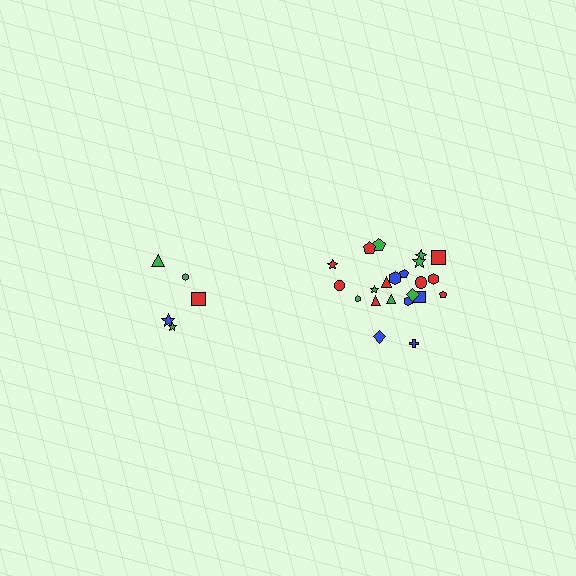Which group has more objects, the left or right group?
The right group.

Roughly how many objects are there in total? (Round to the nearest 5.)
Roughly 25 objects in total.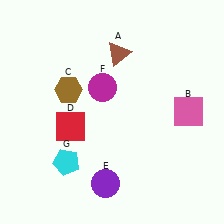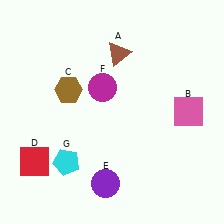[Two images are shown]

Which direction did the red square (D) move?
The red square (D) moved left.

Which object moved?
The red square (D) moved left.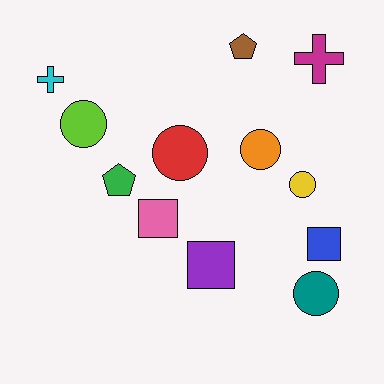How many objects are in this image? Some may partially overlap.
There are 12 objects.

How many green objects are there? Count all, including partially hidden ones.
There is 1 green object.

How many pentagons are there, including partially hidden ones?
There are 2 pentagons.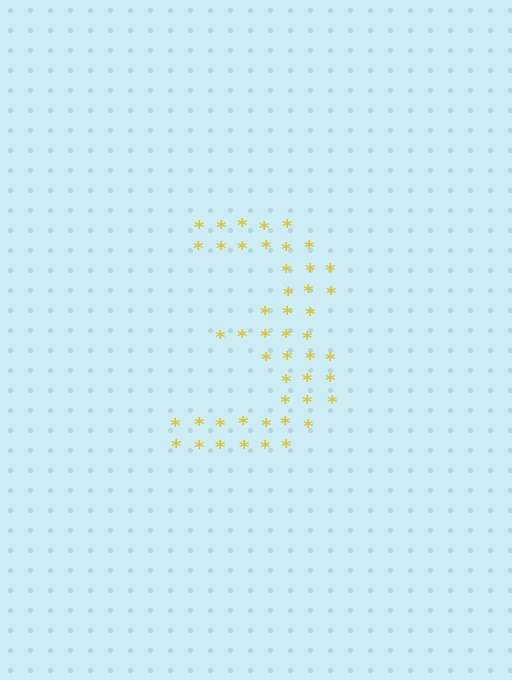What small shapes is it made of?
It is made of small asterisks.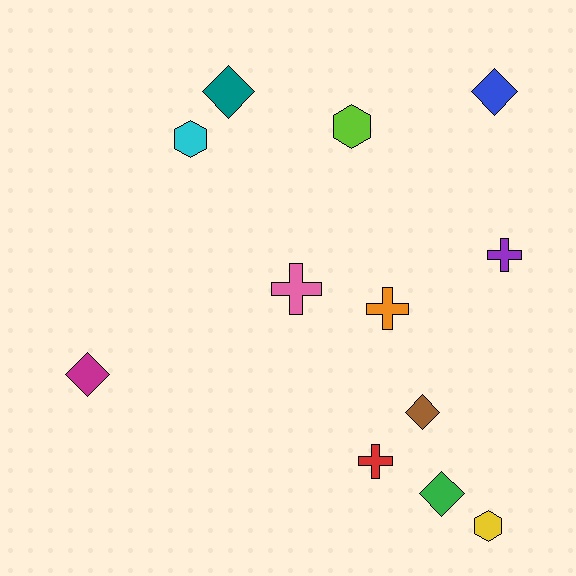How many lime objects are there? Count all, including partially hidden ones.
There is 1 lime object.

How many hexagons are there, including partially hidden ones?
There are 3 hexagons.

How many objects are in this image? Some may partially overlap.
There are 12 objects.